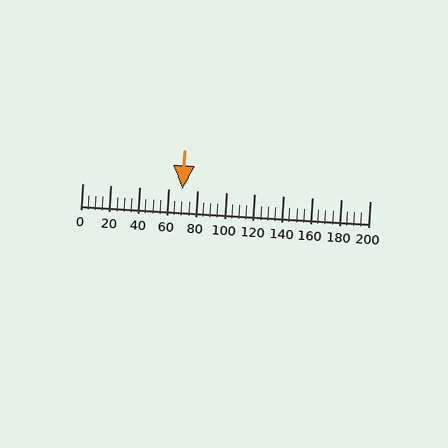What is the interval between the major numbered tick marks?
The major tick marks are spaced 20 units apart.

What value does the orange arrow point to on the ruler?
The orange arrow points to approximately 70.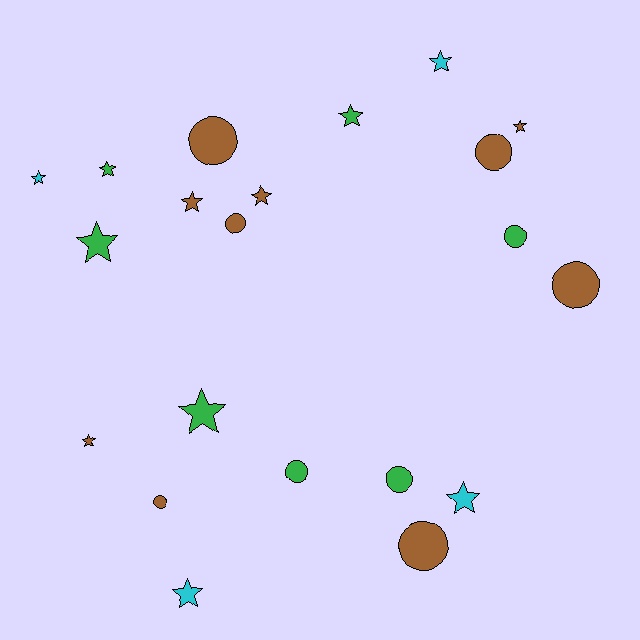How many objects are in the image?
There are 21 objects.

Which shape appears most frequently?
Star, with 12 objects.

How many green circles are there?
There are 3 green circles.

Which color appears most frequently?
Brown, with 10 objects.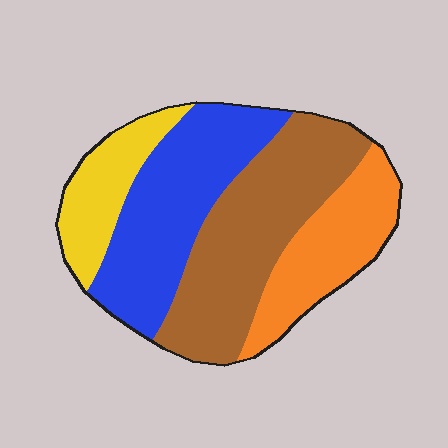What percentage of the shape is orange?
Orange covers about 20% of the shape.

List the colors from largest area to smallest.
From largest to smallest: brown, blue, orange, yellow.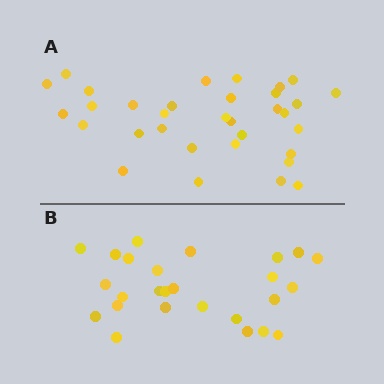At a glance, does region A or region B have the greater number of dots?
Region A (the top region) has more dots.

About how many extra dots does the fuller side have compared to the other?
Region A has roughly 8 or so more dots than region B.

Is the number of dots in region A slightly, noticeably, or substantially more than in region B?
Region A has noticeably more, but not dramatically so. The ratio is roughly 1.3 to 1.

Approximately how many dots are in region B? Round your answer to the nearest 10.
About 30 dots. (The exact count is 26, which rounds to 30.)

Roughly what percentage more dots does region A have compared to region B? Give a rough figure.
About 25% more.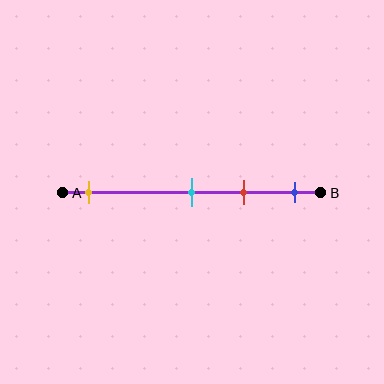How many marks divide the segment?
There are 4 marks dividing the segment.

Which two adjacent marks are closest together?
The cyan and red marks are the closest adjacent pair.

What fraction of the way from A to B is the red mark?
The red mark is approximately 70% (0.7) of the way from A to B.